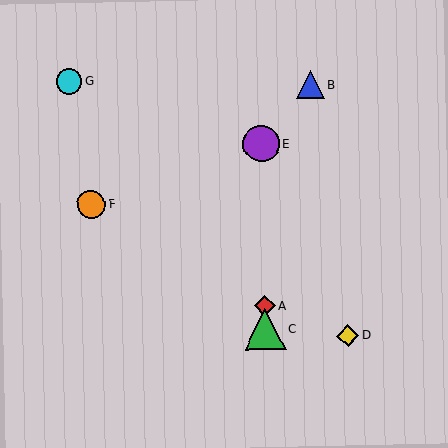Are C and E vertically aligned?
Yes, both are at x≈265.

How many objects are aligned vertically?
3 objects (A, C, E) are aligned vertically.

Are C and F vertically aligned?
No, C is at x≈265 and F is at x≈91.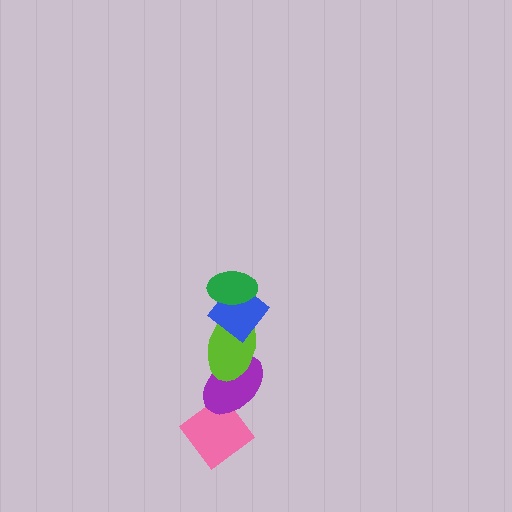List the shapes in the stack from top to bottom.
From top to bottom: the green ellipse, the blue diamond, the lime ellipse, the purple ellipse, the pink diamond.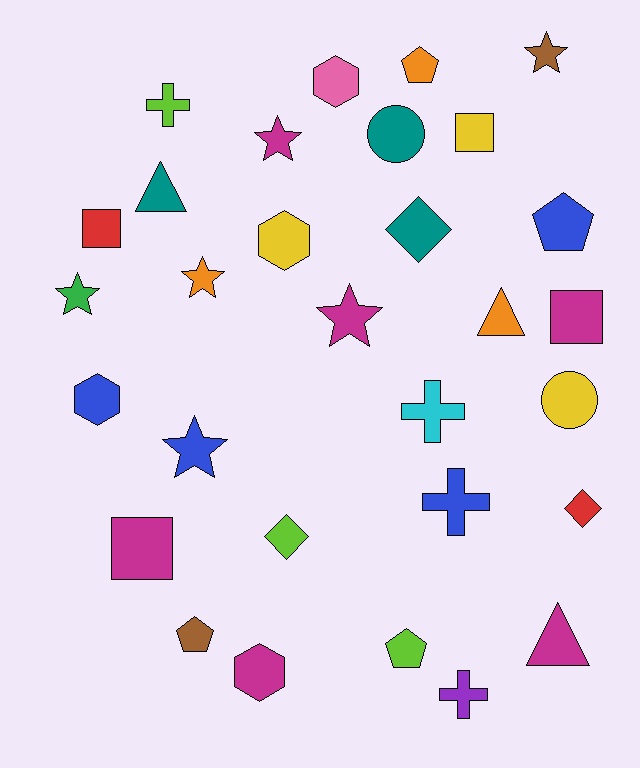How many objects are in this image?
There are 30 objects.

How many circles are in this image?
There are 2 circles.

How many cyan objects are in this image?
There is 1 cyan object.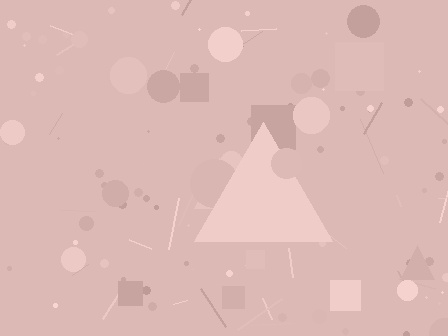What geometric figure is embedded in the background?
A triangle is embedded in the background.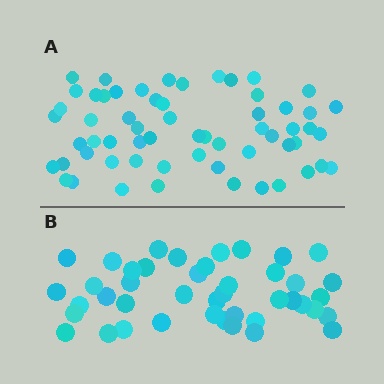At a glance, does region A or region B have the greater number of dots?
Region A (the top region) has more dots.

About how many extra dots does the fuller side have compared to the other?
Region A has approximately 15 more dots than region B.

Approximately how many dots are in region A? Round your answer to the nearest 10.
About 60 dots.